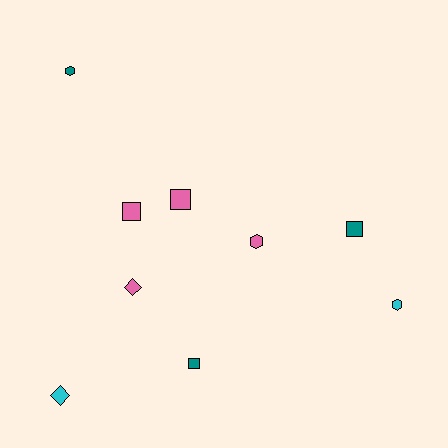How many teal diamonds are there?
There are no teal diamonds.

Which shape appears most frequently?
Square, with 4 objects.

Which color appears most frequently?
Pink, with 4 objects.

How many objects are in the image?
There are 9 objects.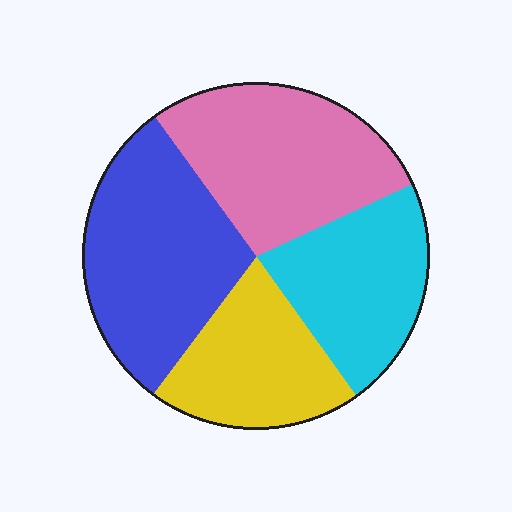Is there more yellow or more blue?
Blue.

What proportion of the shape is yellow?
Yellow covers about 20% of the shape.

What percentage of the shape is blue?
Blue takes up about one third (1/3) of the shape.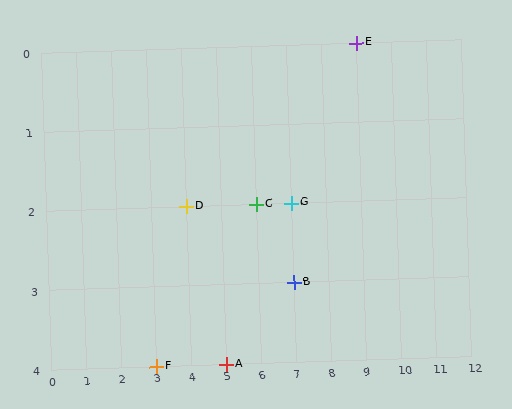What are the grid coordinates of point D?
Point D is at grid coordinates (4, 2).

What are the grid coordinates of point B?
Point B is at grid coordinates (7, 3).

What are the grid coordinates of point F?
Point F is at grid coordinates (3, 4).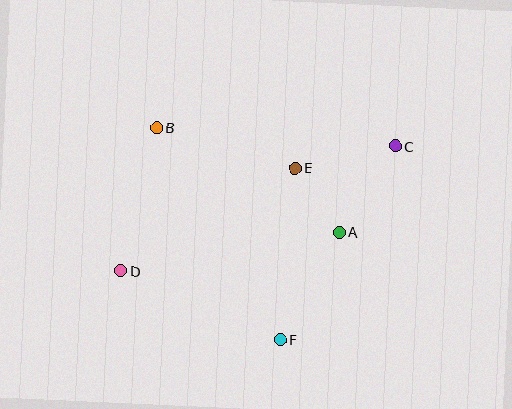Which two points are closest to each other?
Points A and E are closest to each other.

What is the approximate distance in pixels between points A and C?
The distance between A and C is approximately 103 pixels.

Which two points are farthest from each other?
Points C and D are farthest from each other.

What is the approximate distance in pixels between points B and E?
The distance between B and E is approximately 144 pixels.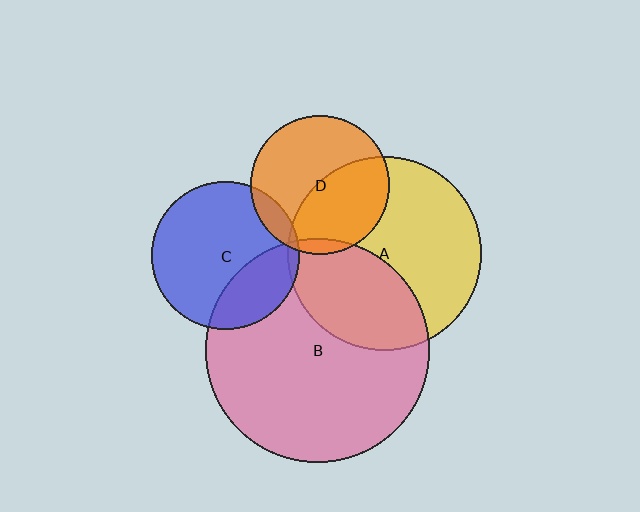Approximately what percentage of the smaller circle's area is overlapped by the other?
Approximately 5%.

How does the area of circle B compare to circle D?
Approximately 2.6 times.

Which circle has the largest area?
Circle B (pink).